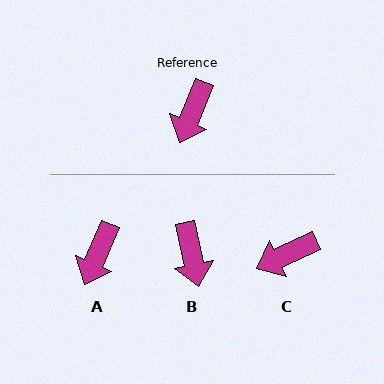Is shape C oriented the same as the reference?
No, it is off by about 42 degrees.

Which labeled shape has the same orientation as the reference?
A.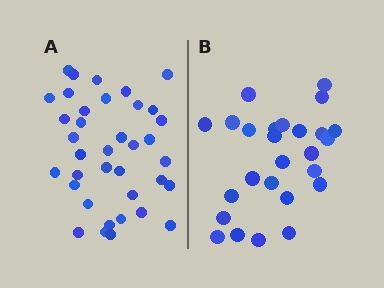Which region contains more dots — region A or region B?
Region A (the left region) has more dots.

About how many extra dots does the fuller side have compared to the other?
Region A has roughly 12 or so more dots than region B.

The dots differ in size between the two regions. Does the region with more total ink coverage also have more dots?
No. Region B has more total ink coverage because its dots are larger, but region A actually contains more individual dots. Total area can be misleading — the number of items is what matters here.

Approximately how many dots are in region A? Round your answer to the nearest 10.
About 40 dots. (The exact count is 37, which rounds to 40.)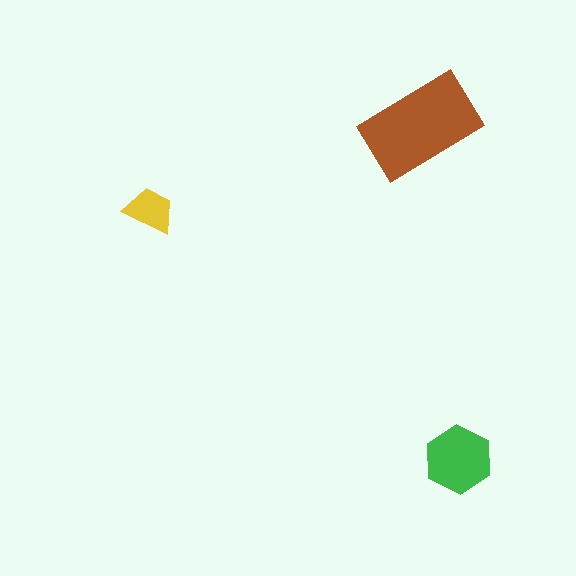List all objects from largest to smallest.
The brown rectangle, the green hexagon, the yellow trapezoid.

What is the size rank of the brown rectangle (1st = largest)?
1st.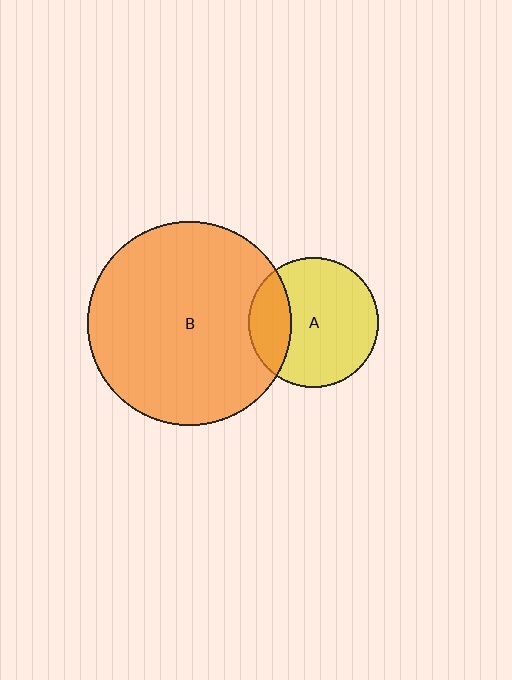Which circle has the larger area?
Circle B (orange).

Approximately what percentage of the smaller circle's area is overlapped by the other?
Approximately 25%.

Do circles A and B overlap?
Yes.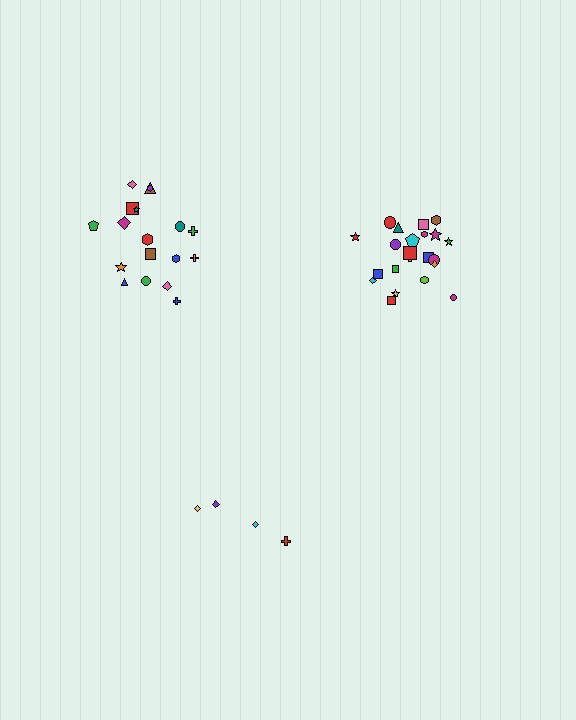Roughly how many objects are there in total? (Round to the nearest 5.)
Roughly 45 objects in total.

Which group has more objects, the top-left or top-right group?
The top-right group.